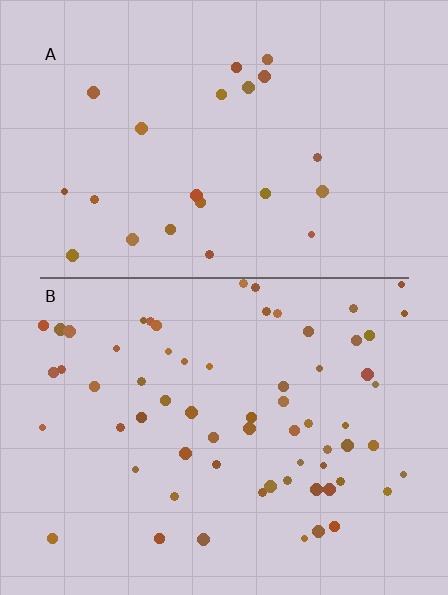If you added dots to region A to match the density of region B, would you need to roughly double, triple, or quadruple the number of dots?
Approximately triple.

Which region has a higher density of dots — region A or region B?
B (the bottom).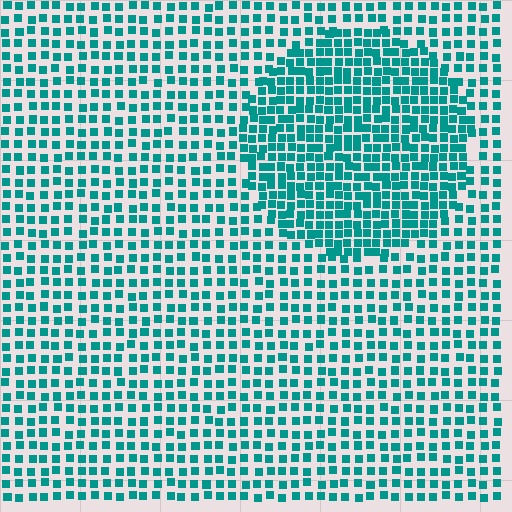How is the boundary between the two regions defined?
The boundary is defined by a change in element density (approximately 1.7x ratio). All elements are the same color, size, and shape.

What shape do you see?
I see a circle.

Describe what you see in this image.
The image contains small teal elements arranged at two different densities. A circle-shaped region is visible where the elements are more densely packed than the surrounding area.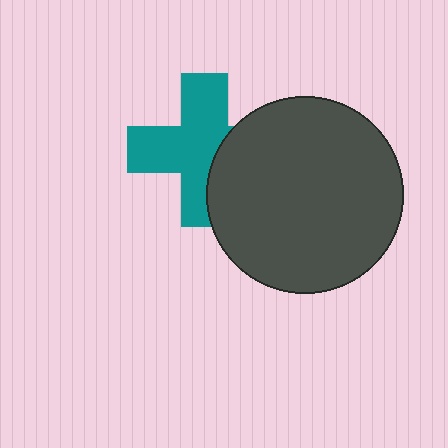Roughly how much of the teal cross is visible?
Most of it is visible (roughly 66%).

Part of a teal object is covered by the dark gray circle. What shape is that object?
It is a cross.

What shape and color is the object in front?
The object in front is a dark gray circle.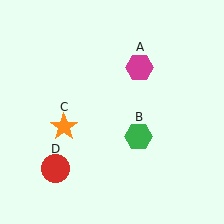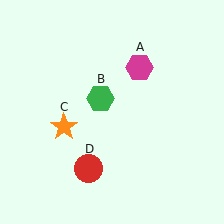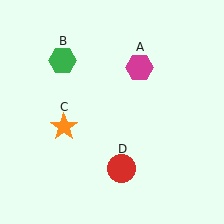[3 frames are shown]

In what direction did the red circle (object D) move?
The red circle (object D) moved right.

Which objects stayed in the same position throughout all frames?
Magenta hexagon (object A) and orange star (object C) remained stationary.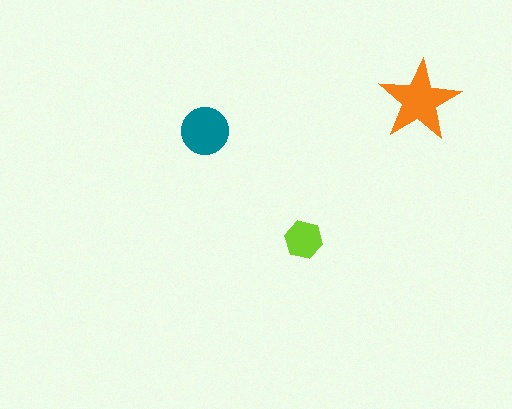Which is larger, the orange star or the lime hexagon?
The orange star.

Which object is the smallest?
The lime hexagon.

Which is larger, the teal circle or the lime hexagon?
The teal circle.